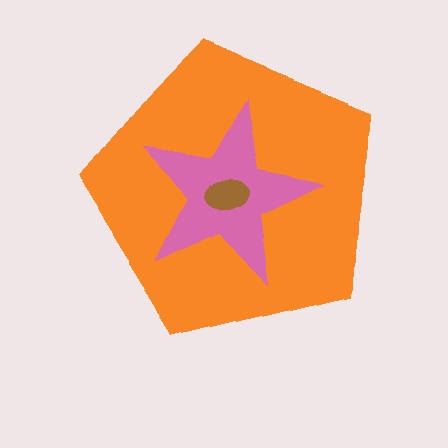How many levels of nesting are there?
3.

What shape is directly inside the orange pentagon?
The pink star.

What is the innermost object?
The brown ellipse.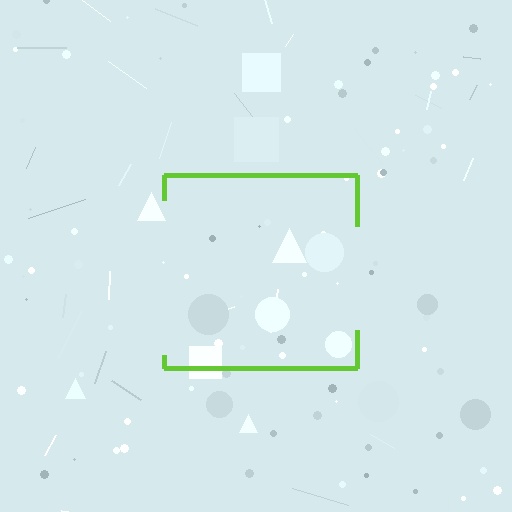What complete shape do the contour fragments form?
The contour fragments form a square.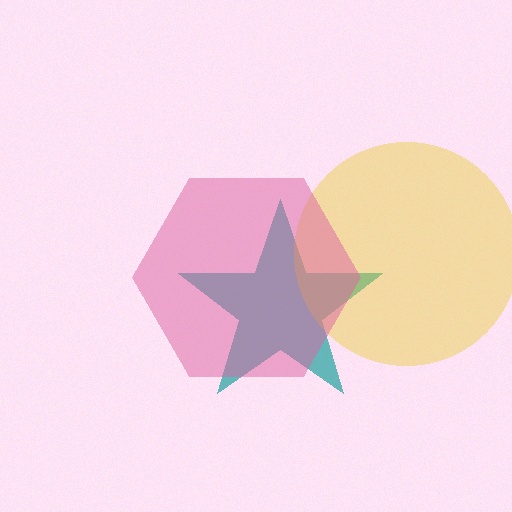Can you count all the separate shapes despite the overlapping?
Yes, there are 3 separate shapes.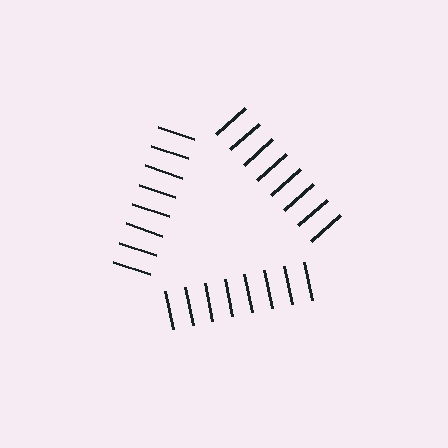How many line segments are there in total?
24 — 8 along each of the 3 edges.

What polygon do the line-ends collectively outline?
An illusory triangle — the line segments terminate on its edges but no continuous stroke is drawn.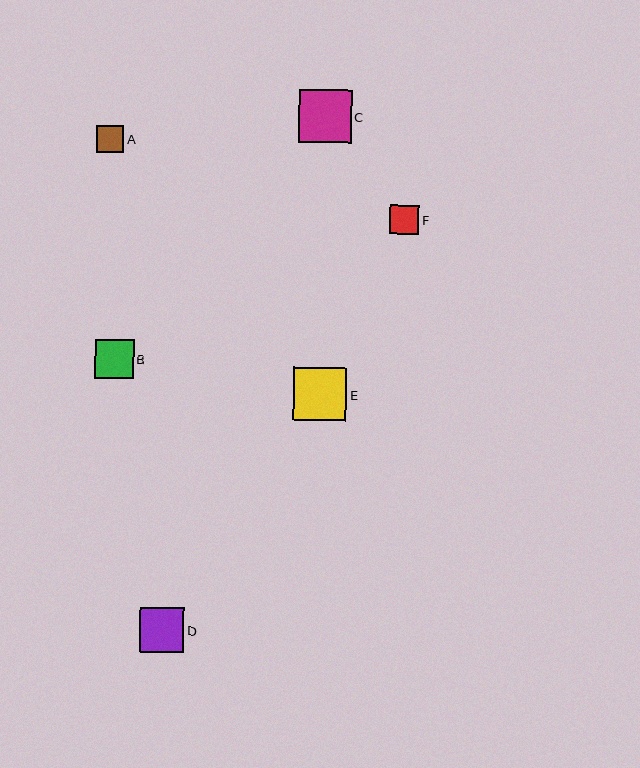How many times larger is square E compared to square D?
Square E is approximately 1.2 times the size of square D.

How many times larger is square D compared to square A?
Square D is approximately 1.7 times the size of square A.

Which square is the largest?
Square C is the largest with a size of approximately 53 pixels.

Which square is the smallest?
Square A is the smallest with a size of approximately 27 pixels.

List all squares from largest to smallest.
From largest to smallest: C, E, D, B, F, A.